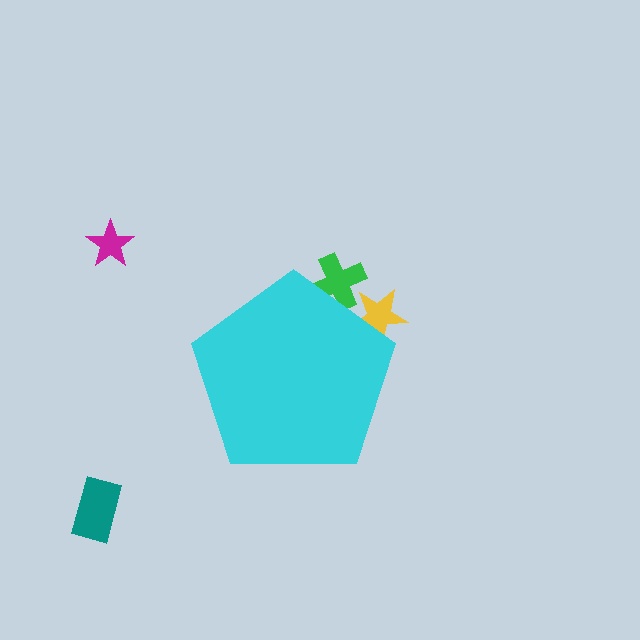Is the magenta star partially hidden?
No, the magenta star is fully visible.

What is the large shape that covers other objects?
A cyan pentagon.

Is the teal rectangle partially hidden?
No, the teal rectangle is fully visible.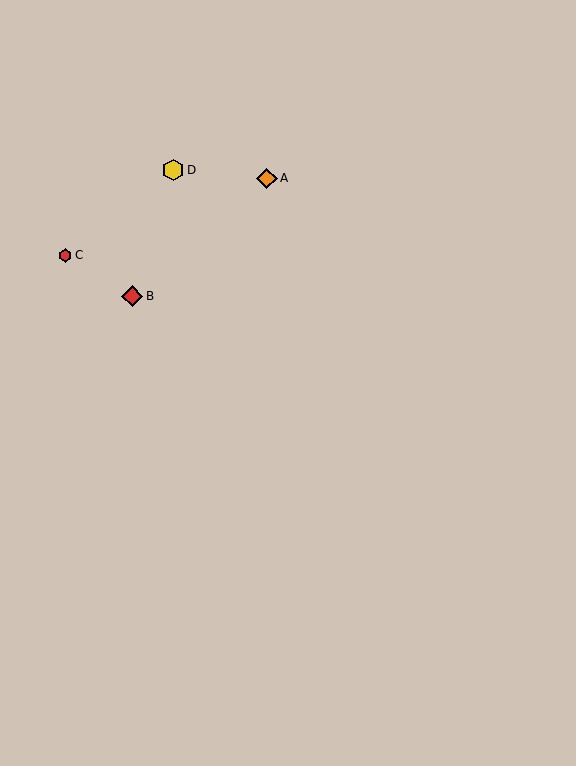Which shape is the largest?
The red diamond (labeled B) is the largest.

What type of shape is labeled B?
Shape B is a red diamond.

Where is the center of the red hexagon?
The center of the red hexagon is at (65, 255).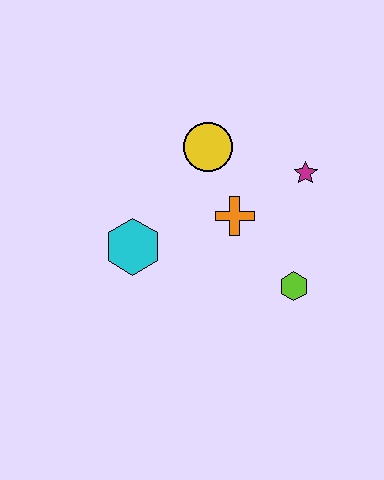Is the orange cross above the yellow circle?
No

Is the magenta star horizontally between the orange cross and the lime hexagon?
No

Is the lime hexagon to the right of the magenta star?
No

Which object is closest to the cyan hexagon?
The orange cross is closest to the cyan hexagon.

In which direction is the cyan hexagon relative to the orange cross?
The cyan hexagon is to the left of the orange cross.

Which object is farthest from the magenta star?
The cyan hexagon is farthest from the magenta star.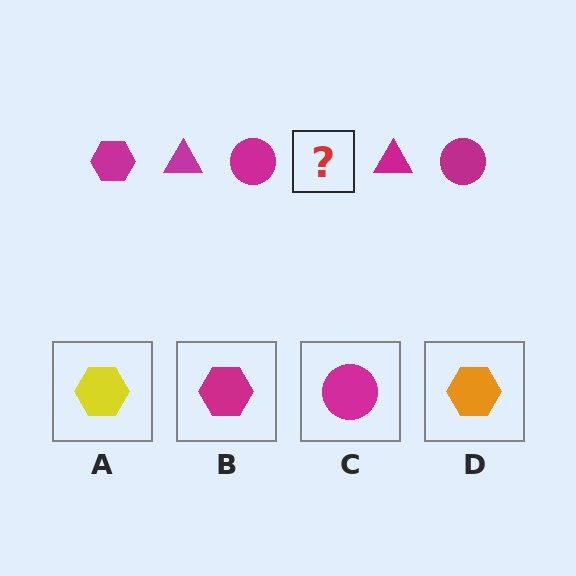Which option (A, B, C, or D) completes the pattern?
B.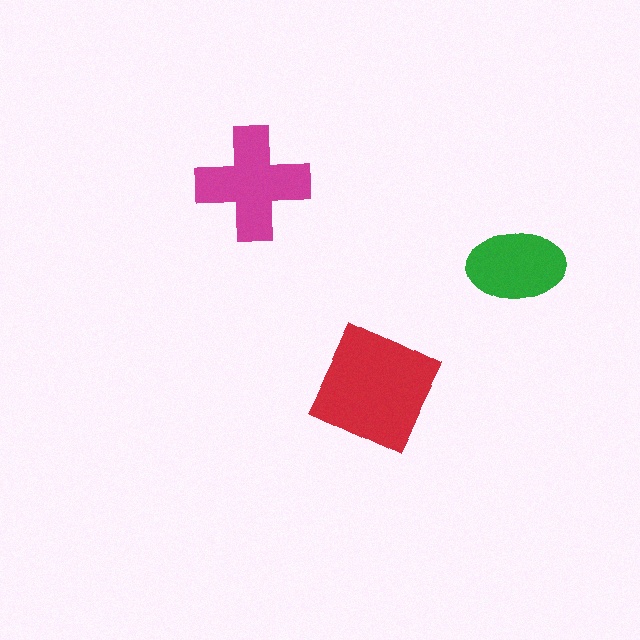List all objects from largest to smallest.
The red square, the magenta cross, the green ellipse.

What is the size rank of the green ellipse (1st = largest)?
3rd.